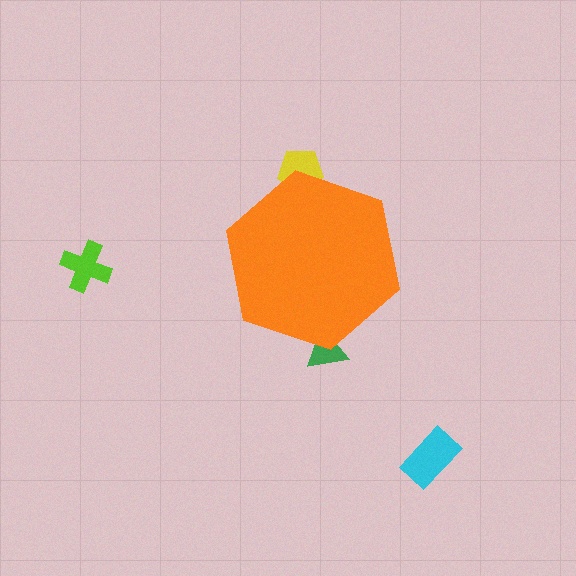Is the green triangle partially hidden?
Yes, the green triangle is partially hidden behind the orange hexagon.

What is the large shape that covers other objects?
An orange hexagon.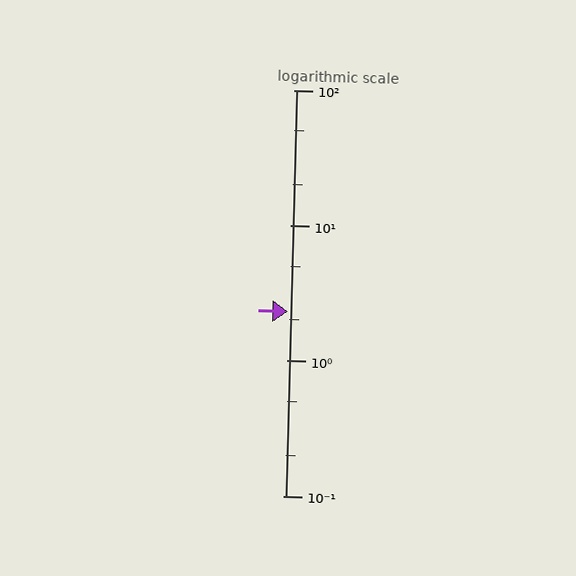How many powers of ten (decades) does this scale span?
The scale spans 3 decades, from 0.1 to 100.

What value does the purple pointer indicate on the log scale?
The pointer indicates approximately 2.3.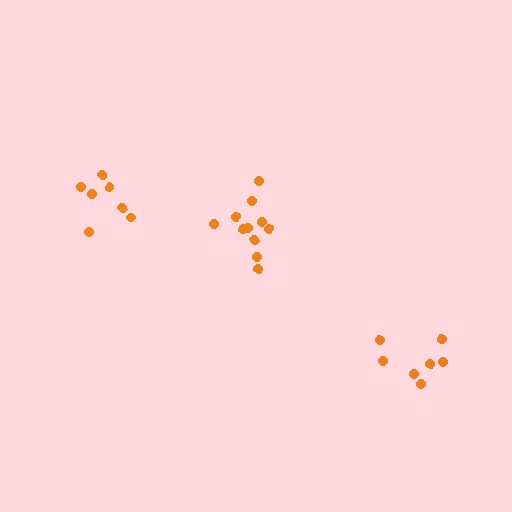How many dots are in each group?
Group 1: 7 dots, Group 2: 7 dots, Group 3: 11 dots (25 total).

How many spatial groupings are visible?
There are 3 spatial groupings.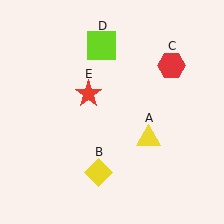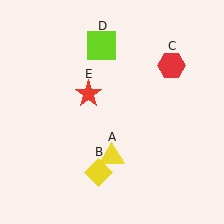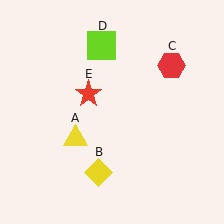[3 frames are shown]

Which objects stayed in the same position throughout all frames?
Yellow diamond (object B) and red hexagon (object C) and lime square (object D) and red star (object E) remained stationary.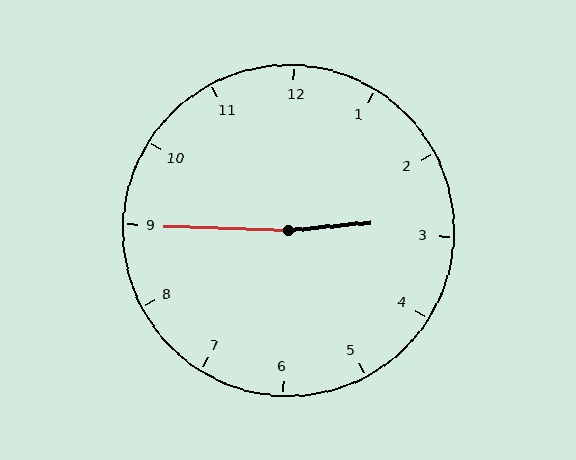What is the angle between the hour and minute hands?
Approximately 172 degrees.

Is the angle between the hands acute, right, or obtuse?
It is obtuse.